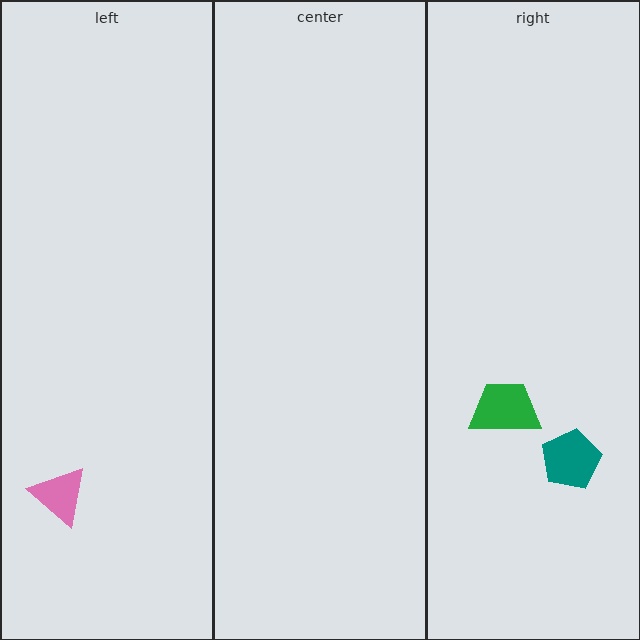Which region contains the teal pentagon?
The right region.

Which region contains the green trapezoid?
The right region.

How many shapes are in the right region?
2.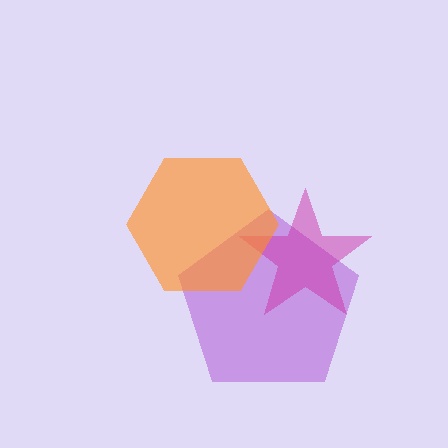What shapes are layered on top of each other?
The layered shapes are: a purple pentagon, a magenta star, an orange hexagon.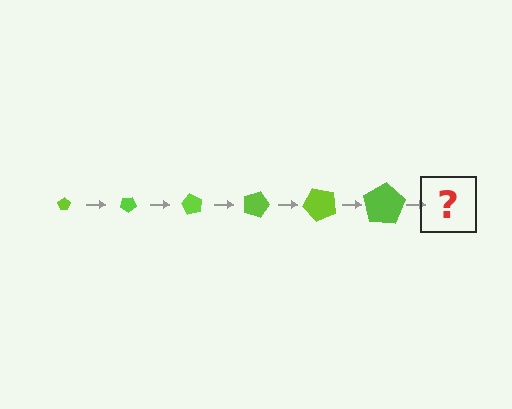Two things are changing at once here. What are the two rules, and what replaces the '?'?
The two rules are that the pentagon grows larger each step and it rotates 30 degrees each step. The '?' should be a pentagon, larger than the previous one and rotated 180 degrees from the start.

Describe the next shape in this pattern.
It should be a pentagon, larger than the previous one and rotated 180 degrees from the start.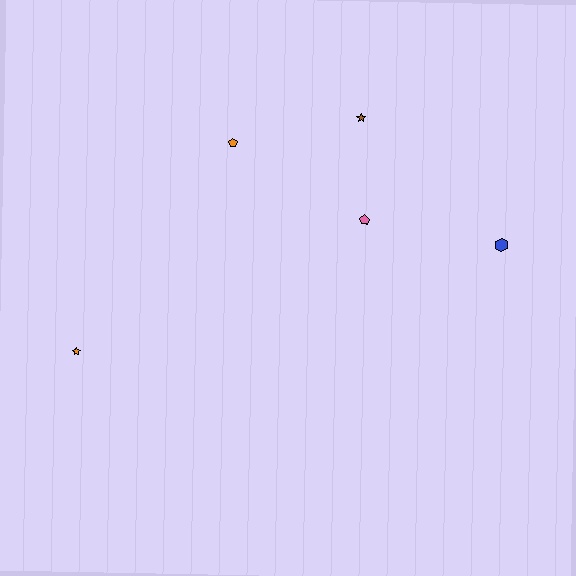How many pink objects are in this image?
There is 1 pink object.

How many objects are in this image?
There are 5 objects.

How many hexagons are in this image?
There is 1 hexagon.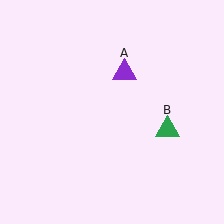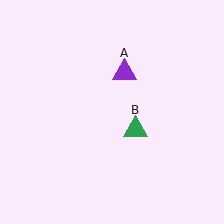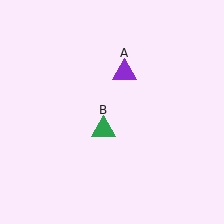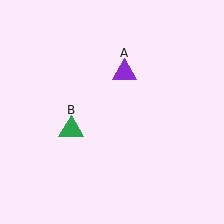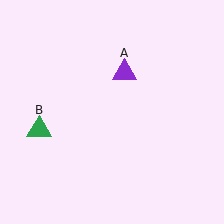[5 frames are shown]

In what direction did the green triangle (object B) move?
The green triangle (object B) moved left.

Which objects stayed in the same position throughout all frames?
Purple triangle (object A) remained stationary.